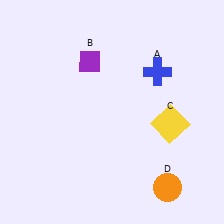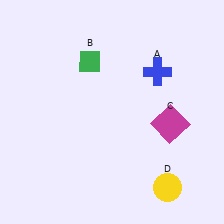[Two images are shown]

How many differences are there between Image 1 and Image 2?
There are 3 differences between the two images.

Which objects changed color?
B changed from purple to green. C changed from yellow to magenta. D changed from orange to yellow.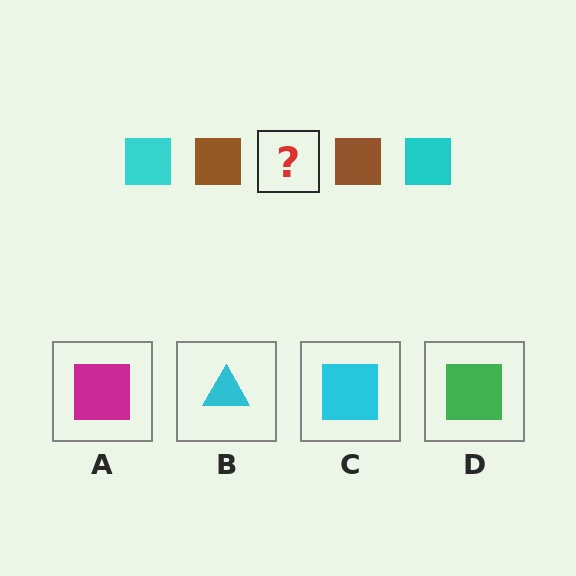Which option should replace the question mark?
Option C.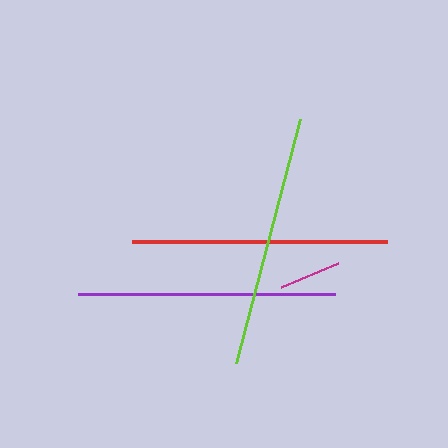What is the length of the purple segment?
The purple segment is approximately 257 pixels long.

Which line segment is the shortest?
The magenta line is the shortest at approximately 62 pixels.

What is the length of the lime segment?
The lime segment is approximately 251 pixels long.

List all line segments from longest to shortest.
From longest to shortest: purple, red, lime, magenta.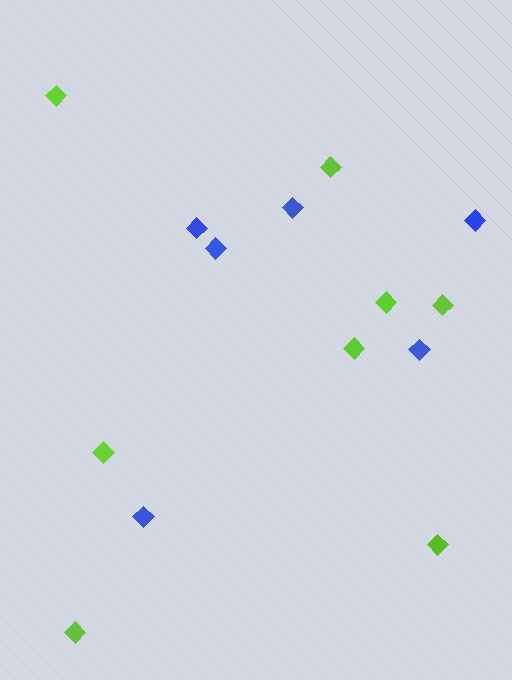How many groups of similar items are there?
There are 2 groups: one group of blue diamonds (6) and one group of lime diamonds (8).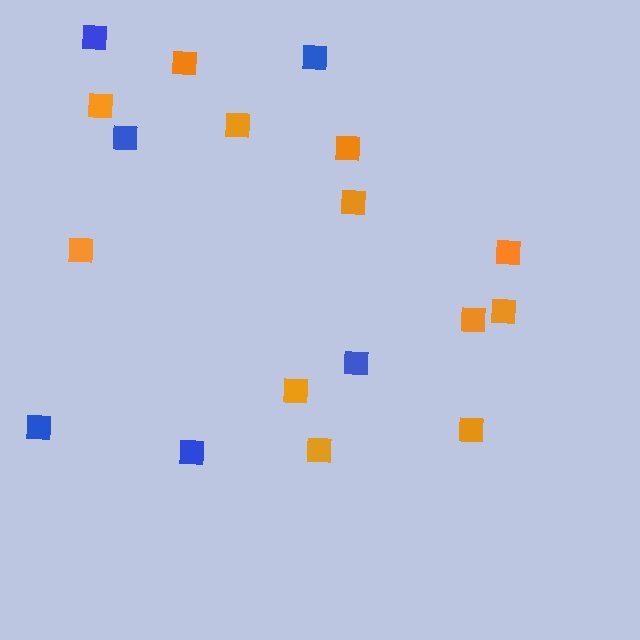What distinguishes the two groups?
There are 2 groups: one group of orange squares (12) and one group of blue squares (6).